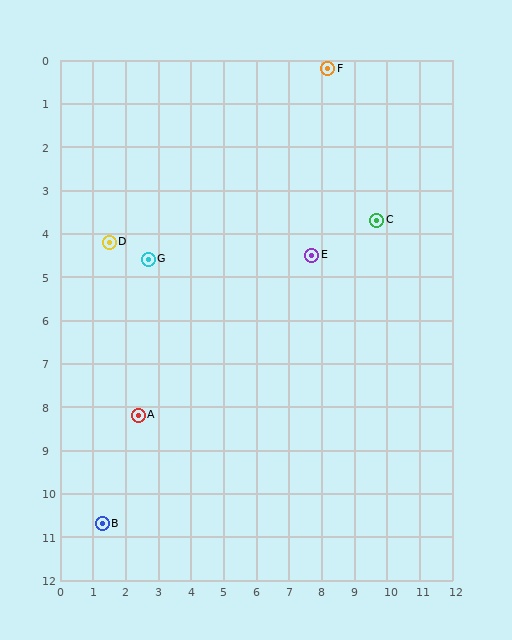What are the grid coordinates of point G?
Point G is at approximately (2.7, 4.6).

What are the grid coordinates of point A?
Point A is at approximately (2.4, 8.2).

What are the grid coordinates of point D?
Point D is at approximately (1.5, 4.2).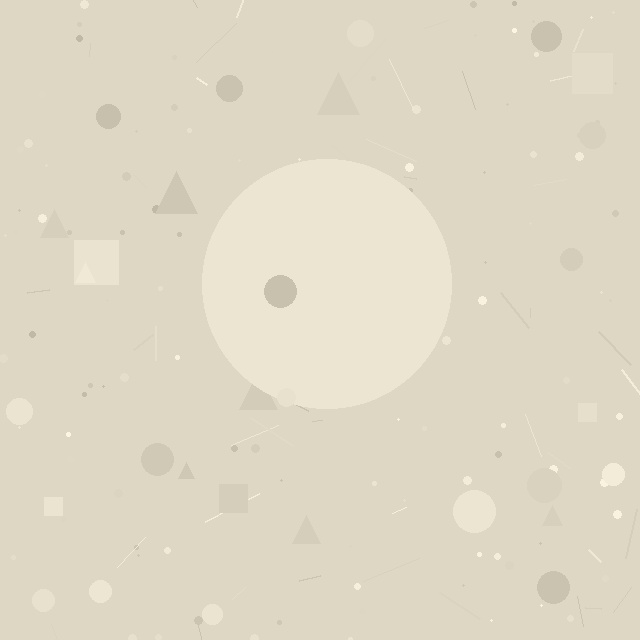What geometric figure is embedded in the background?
A circle is embedded in the background.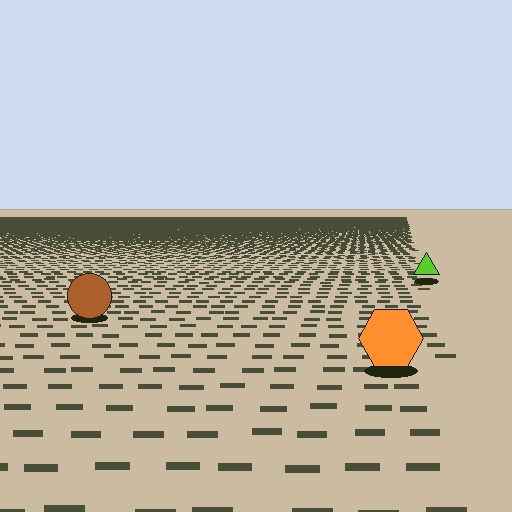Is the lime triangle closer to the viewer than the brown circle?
No. The brown circle is closer — you can tell from the texture gradient: the ground texture is coarser near it.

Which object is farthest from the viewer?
The lime triangle is farthest from the viewer. It appears smaller and the ground texture around it is denser.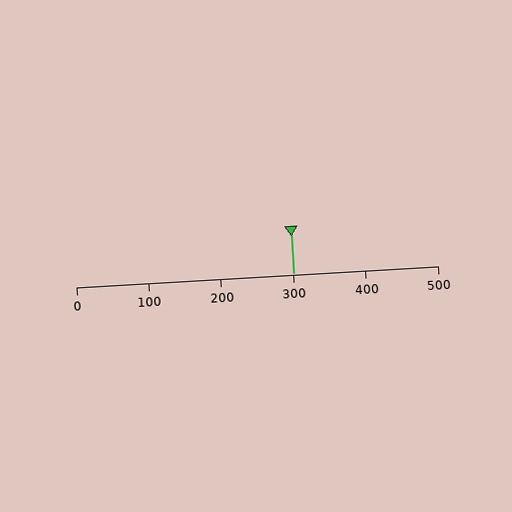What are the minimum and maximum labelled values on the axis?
The axis runs from 0 to 500.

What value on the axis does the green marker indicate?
The marker indicates approximately 300.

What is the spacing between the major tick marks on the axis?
The major ticks are spaced 100 apart.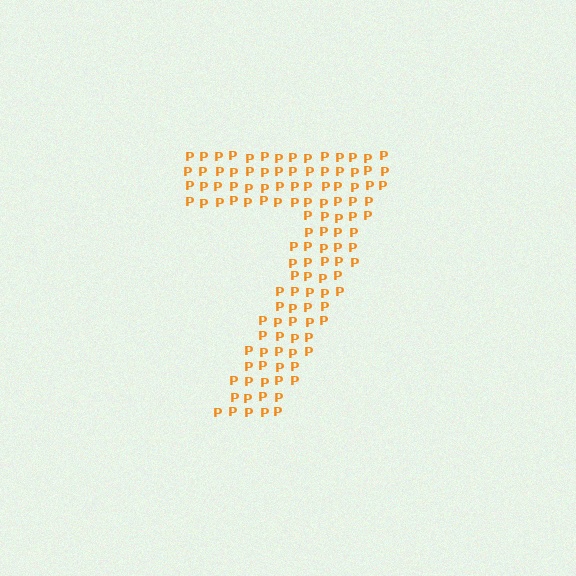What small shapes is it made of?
It is made of small letter P's.